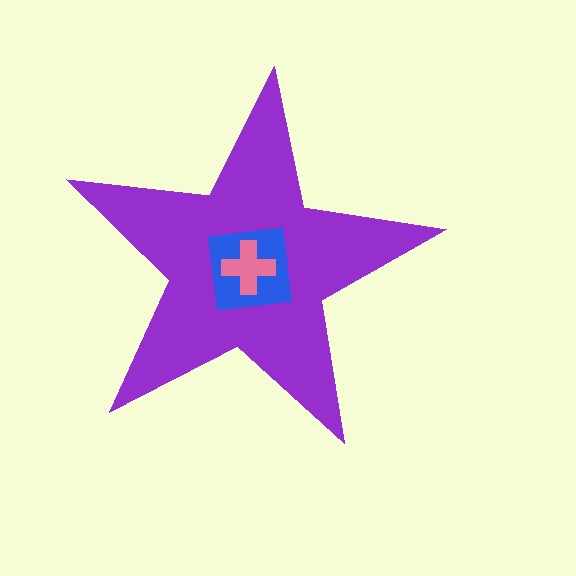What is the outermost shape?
The purple star.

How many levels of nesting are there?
3.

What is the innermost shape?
The pink cross.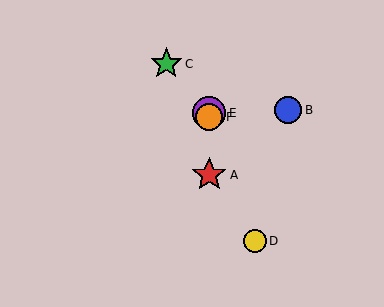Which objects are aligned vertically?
Objects A, E, F are aligned vertically.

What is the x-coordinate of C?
Object C is at x≈166.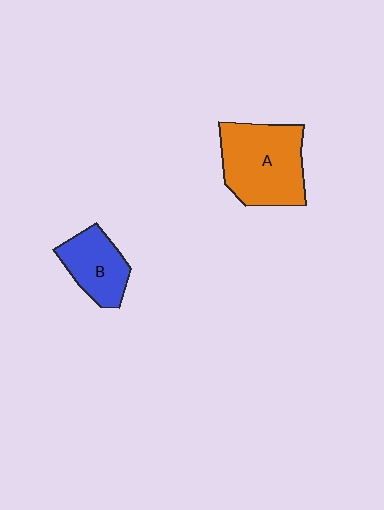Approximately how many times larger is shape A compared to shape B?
Approximately 1.7 times.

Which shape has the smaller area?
Shape B (blue).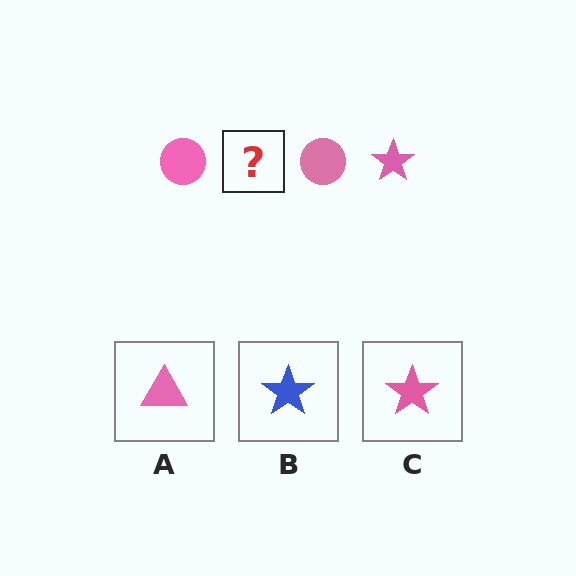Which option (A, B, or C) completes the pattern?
C.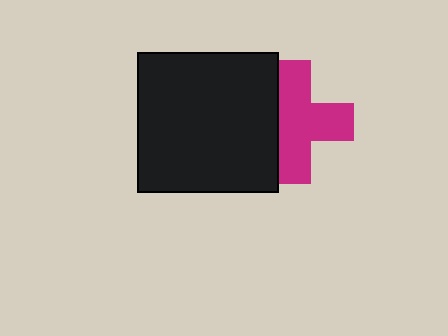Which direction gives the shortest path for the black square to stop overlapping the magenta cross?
Moving left gives the shortest separation.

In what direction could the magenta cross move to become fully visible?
The magenta cross could move right. That would shift it out from behind the black square entirely.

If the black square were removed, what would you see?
You would see the complete magenta cross.